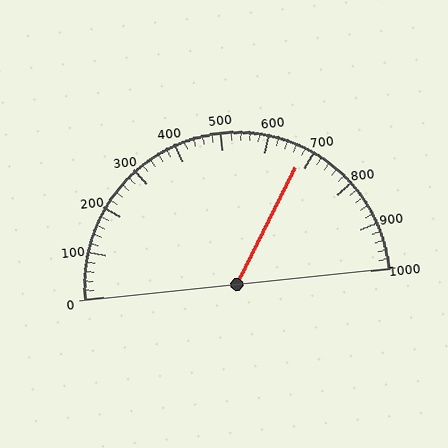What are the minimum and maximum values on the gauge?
The gauge ranges from 0 to 1000.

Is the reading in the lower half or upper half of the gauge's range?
The reading is in the upper half of the range (0 to 1000).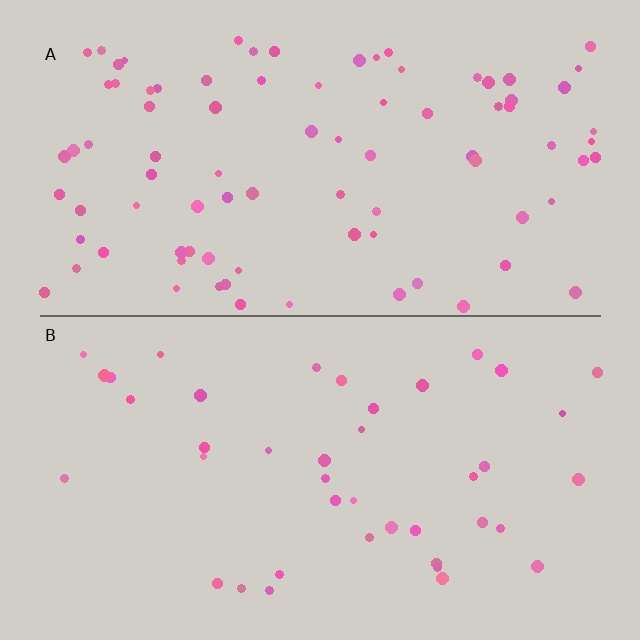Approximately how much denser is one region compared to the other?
Approximately 2.1× — region A over region B.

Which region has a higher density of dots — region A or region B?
A (the top).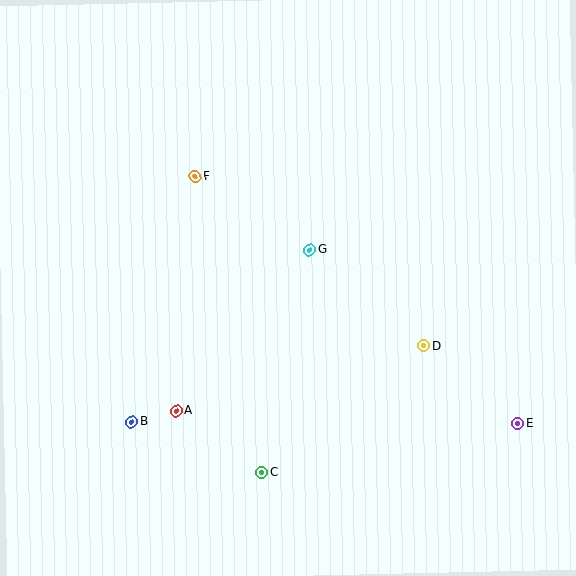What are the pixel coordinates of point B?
Point B is at (131, 422).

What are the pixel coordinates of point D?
Point D is at (424, 346).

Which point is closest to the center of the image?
Point G at (310, 250) is closest to the center.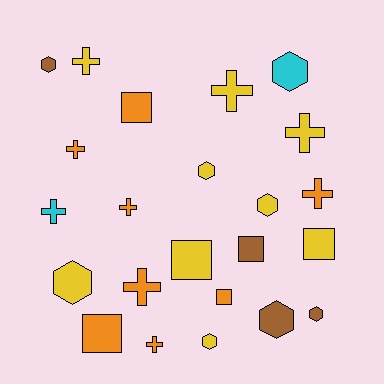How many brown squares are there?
There is 1 brown square.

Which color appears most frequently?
Yellow, with 9 objects.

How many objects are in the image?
There are 23 objects.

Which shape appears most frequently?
Cross, with 9 objects.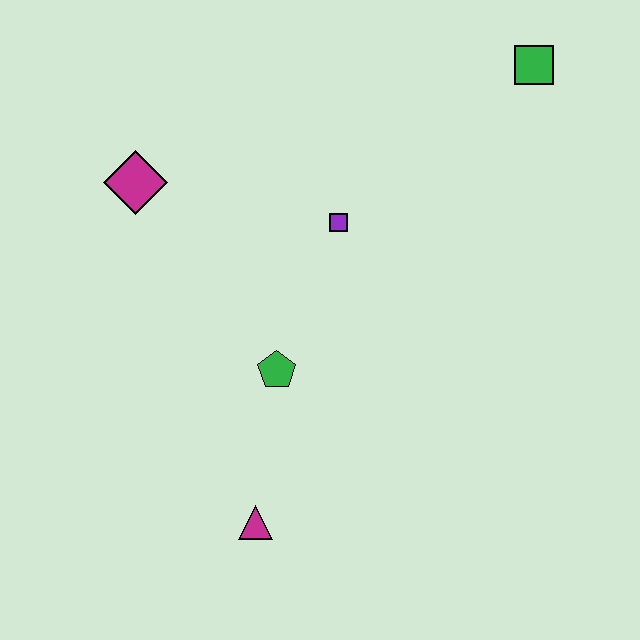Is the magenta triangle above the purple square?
No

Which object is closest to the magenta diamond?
The purple square is closest to the magenta diamond.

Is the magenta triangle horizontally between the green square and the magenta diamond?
Yes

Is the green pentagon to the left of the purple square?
Yes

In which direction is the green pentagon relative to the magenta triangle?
The green pentagon is above the magenta triangle.